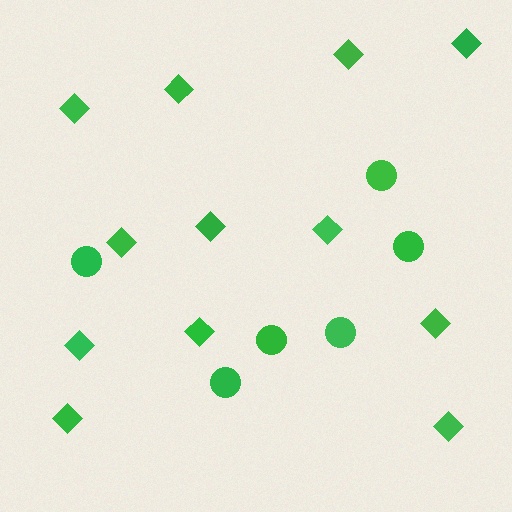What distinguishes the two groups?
There are 2 groups: one group of diamonds (12) and one group of circles (6).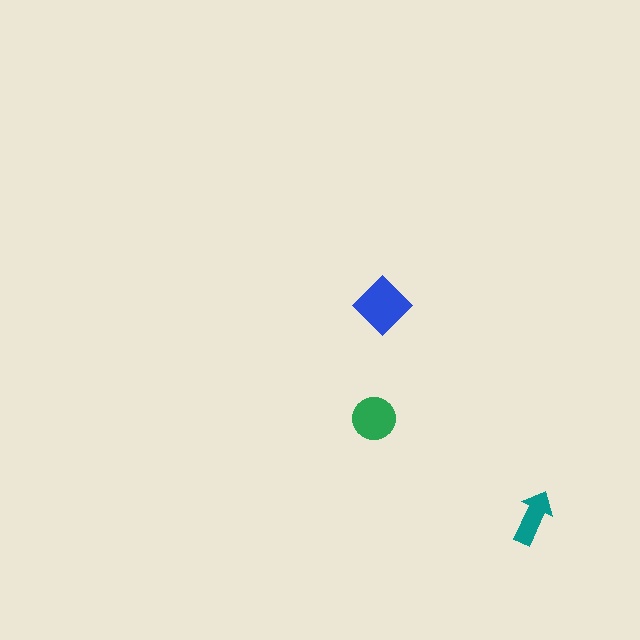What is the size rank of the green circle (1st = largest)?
2nd.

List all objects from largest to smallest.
The blue diamond, the green circle, the teal arrow.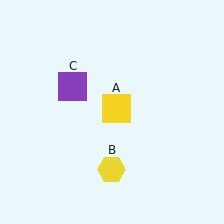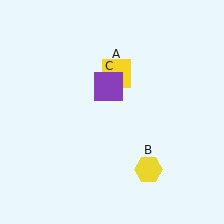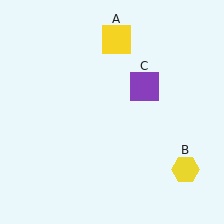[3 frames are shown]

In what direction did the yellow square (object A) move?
The yellow square (object A) moved up.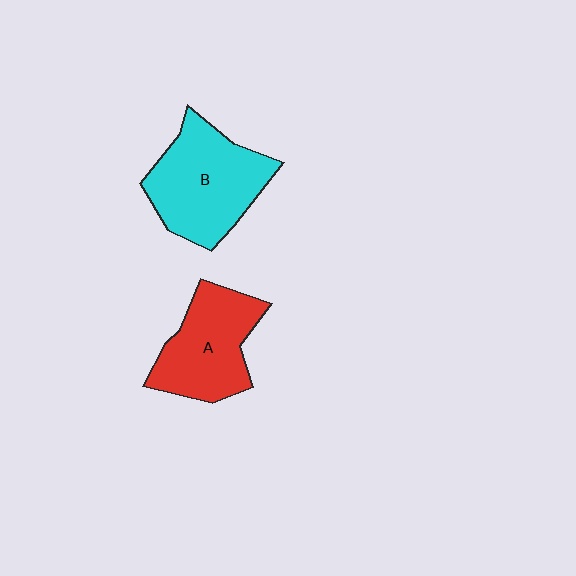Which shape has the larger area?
Shape B (cyan).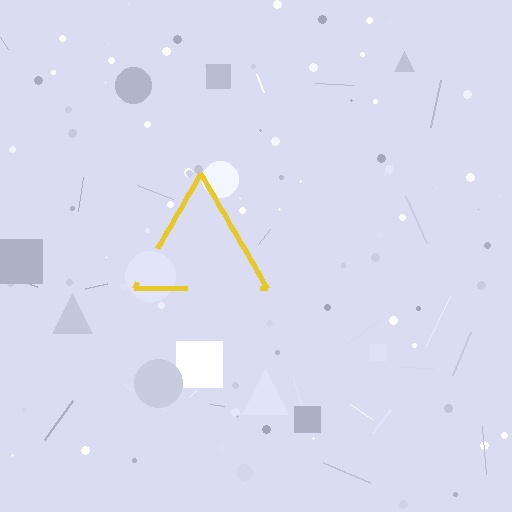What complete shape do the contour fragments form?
The contour fragments form a triangle.